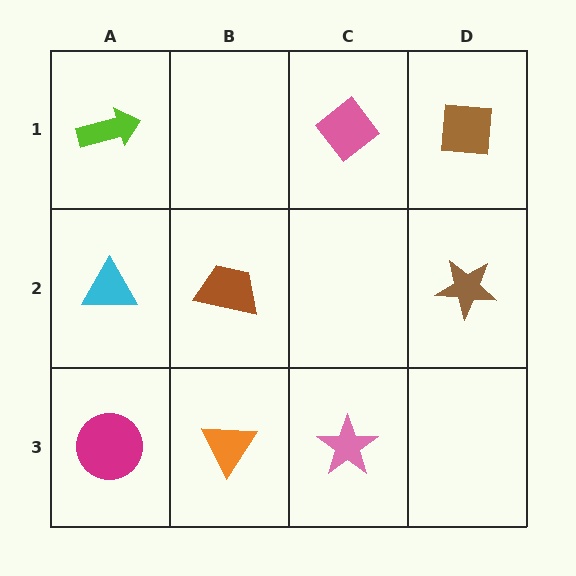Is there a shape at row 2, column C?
No, that cell is empty.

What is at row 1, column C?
A pink diamond.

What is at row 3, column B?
An orange triangle.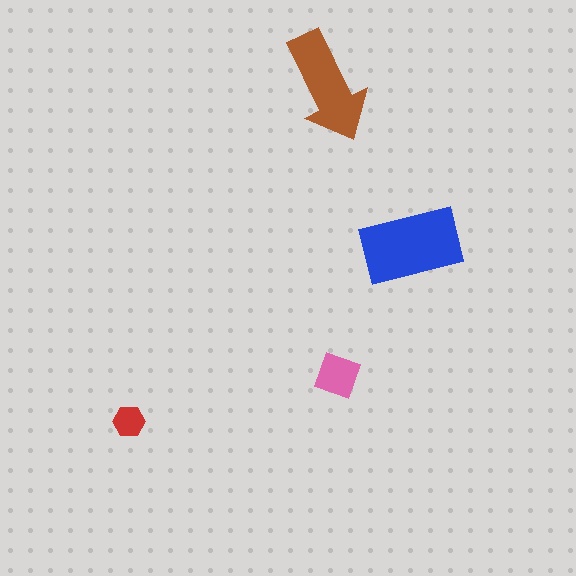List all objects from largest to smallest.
The blue rectangle, the brown arrow, the pink diamond, the red hexagon.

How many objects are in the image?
There are 4 objects in the image.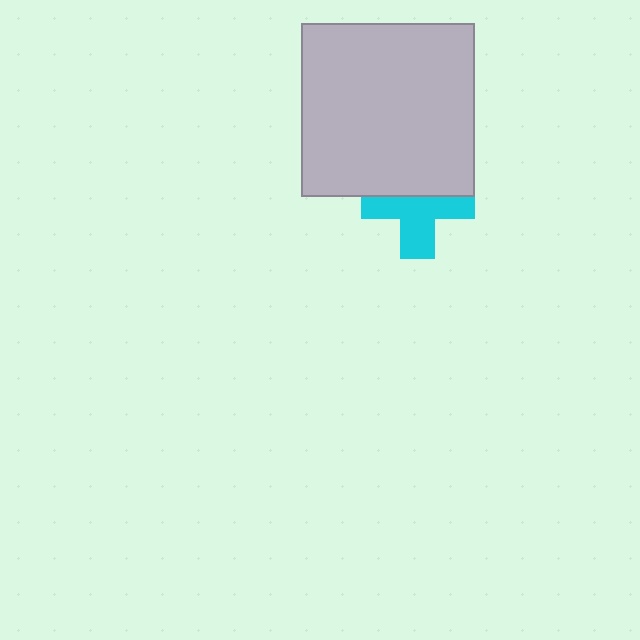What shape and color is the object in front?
The object in front is a light gray square.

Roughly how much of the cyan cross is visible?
About half of it is visible (roughly 57%).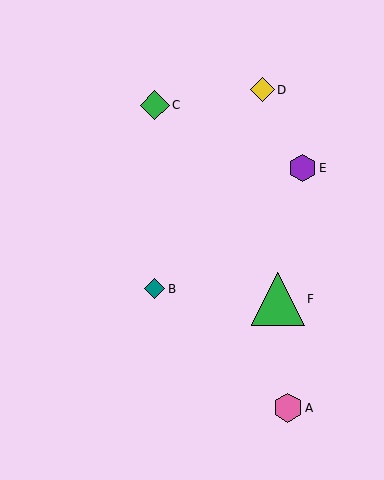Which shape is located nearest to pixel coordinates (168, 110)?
The green diamond (labeled C) at (155, 105) is nearest to that location.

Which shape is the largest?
The green triangle (labeled F) is the largest.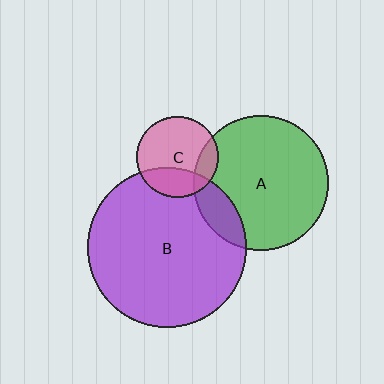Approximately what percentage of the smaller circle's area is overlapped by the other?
Approximately 30%.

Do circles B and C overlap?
Yes.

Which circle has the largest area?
Circle B (purple).